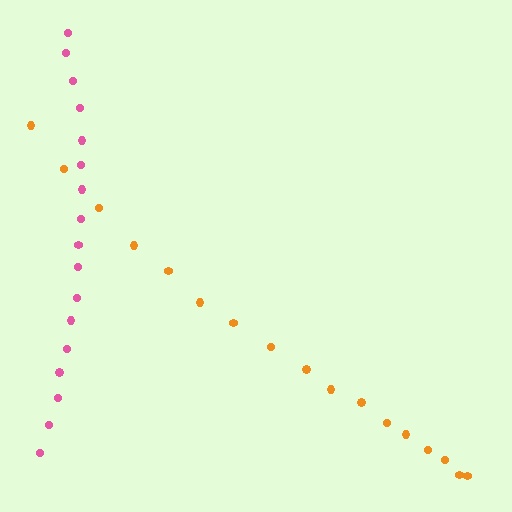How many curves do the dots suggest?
There are 2 distinct paths.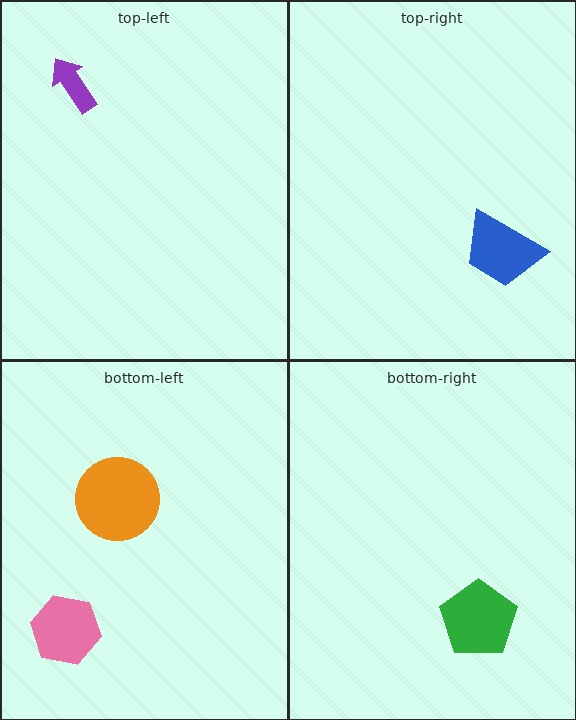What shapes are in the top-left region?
The purple arrow.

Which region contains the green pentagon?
The bottom-right region.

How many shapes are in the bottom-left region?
2.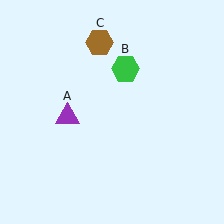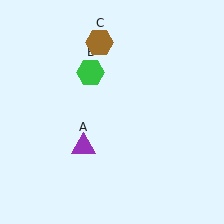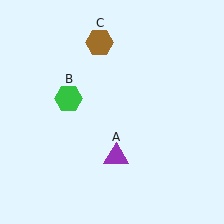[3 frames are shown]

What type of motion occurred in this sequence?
The purple triangle (object A), green hexagon (object B) rotated counterclockwise around the center of the scene.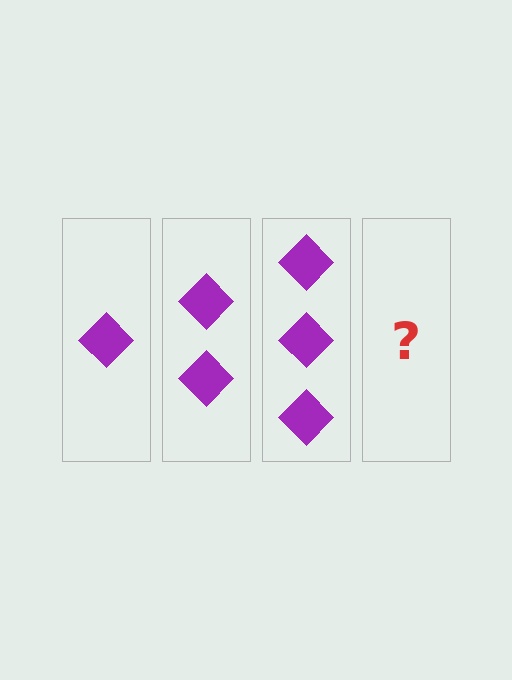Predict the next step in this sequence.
The next step is 4 diamonds.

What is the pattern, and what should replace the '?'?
The pattern is that each step adds one more diamond. The '?' should be 4 diamonds.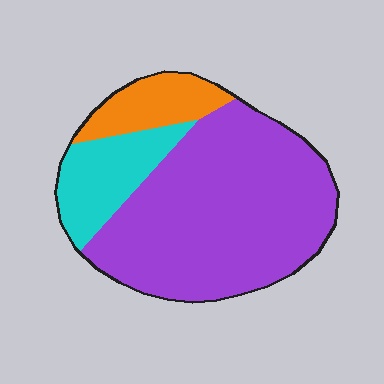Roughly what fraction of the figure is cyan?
Cyan takes up about one sixth (1/6) of the figure.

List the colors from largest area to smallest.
From largest to smallest: purple, cyan, orange.